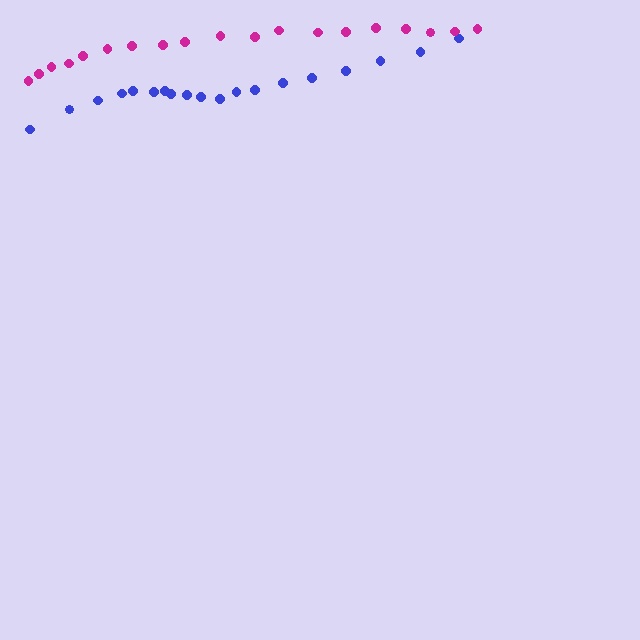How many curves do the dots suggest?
There are 2 distinct paths.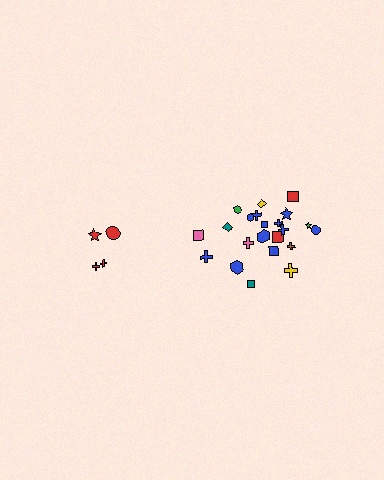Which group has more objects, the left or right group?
The right group.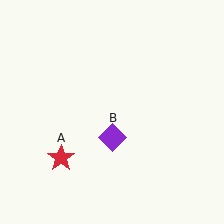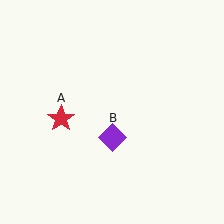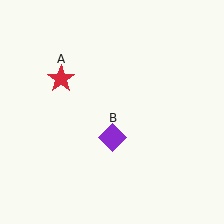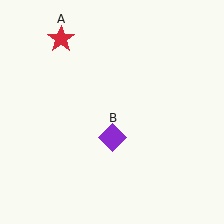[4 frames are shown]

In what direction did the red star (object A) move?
The red star (object A) moved up.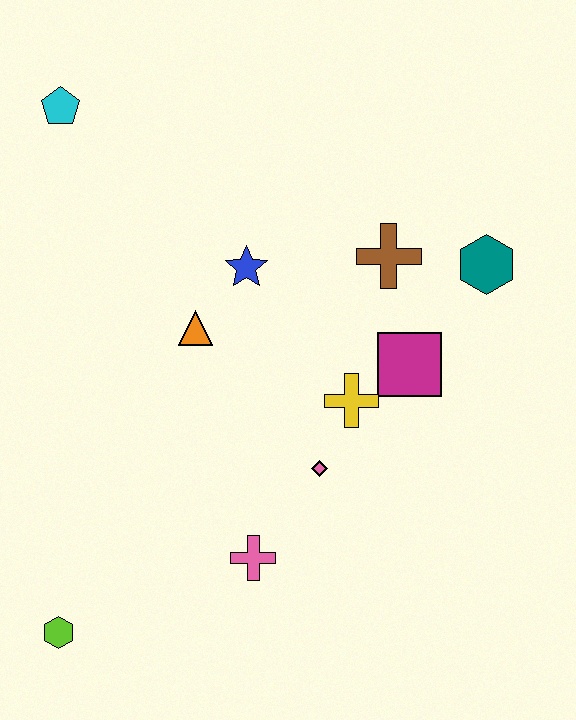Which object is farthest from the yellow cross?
The cyan pentagon is farthest from the yellow cross.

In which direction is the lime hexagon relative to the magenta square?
The lime hexagon is to the left of the magenta square.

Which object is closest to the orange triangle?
The blue star is closest to the orange triangle.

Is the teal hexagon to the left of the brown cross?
No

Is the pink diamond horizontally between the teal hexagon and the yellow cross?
No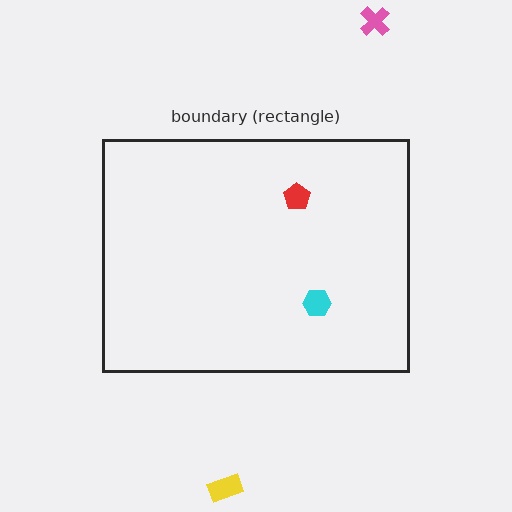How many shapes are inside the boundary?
2 inside, 2 outside.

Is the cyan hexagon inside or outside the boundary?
Inside.